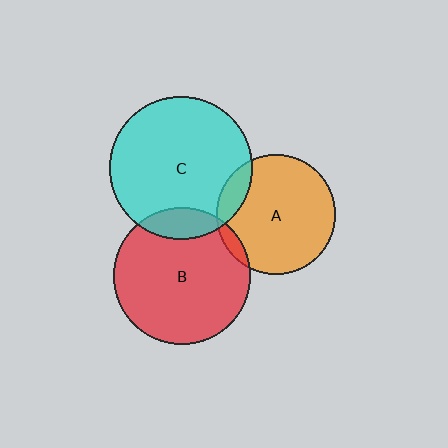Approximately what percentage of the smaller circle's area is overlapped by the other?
Approximately 10%.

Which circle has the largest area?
Circle C (cyan).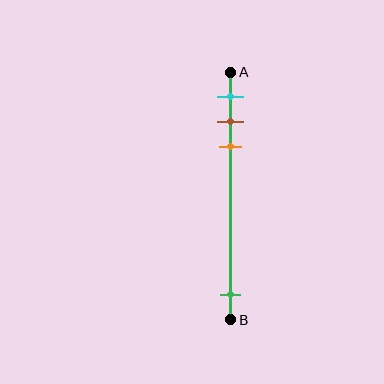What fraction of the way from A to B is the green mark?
The green mark is approximately 90% (0.9) of the way from A to B.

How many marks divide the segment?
There are 4 marks dividing the segment.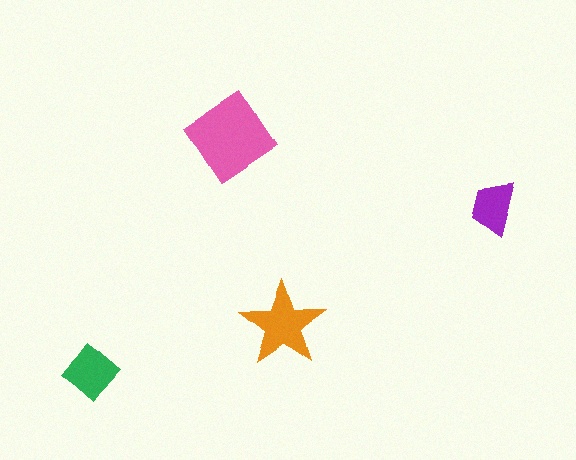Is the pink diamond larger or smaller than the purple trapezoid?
Larger.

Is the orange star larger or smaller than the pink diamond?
Smaller.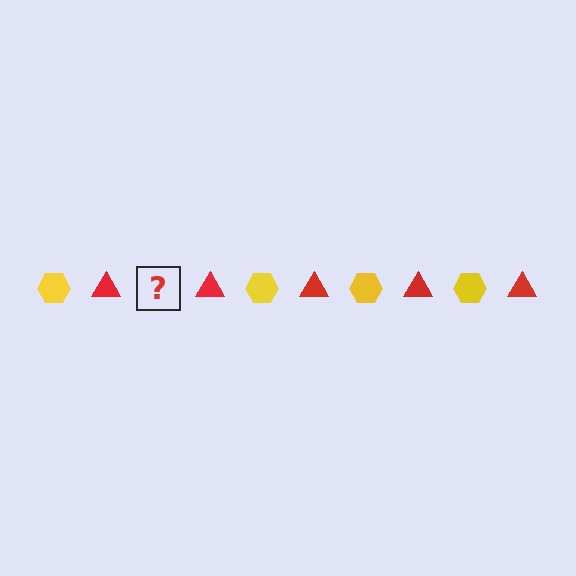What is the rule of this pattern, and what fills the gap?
The rule is that the pattern alternates between yellow hexagon and red triangle. The gap should be filled with a yellow hexagon.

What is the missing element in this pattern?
The missing element is a yellow hexagon.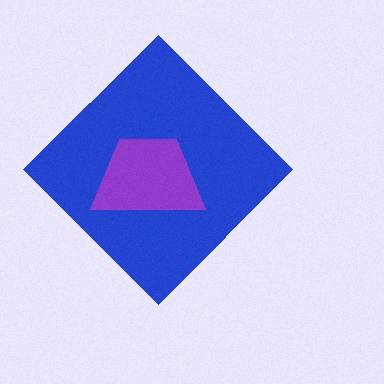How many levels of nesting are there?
2.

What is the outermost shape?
The blue diamond.